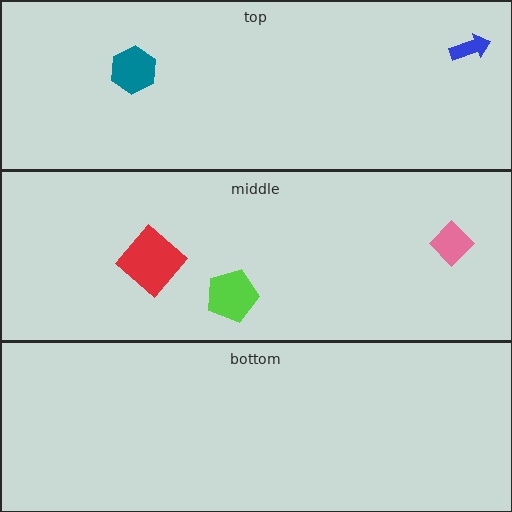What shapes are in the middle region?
The lime pentagon, the pink diamond, the red diamond.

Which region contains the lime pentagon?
The middle region.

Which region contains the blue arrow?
The top region.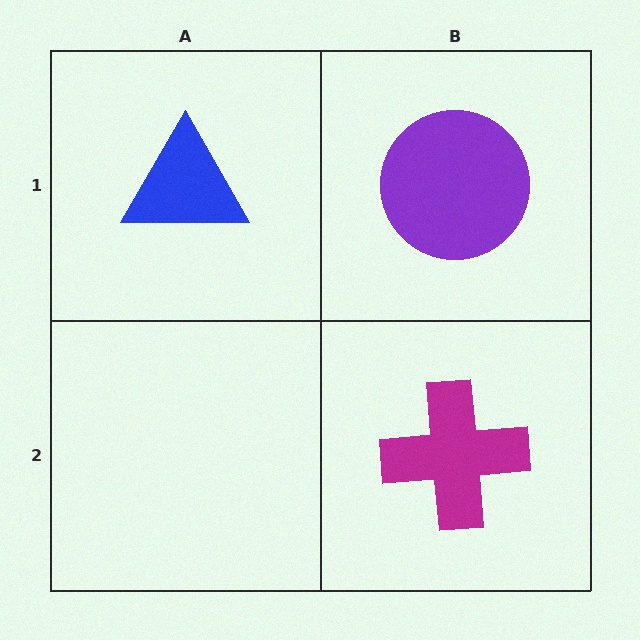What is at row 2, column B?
A magenta cross.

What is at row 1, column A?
A blue triangle.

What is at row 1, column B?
A purple circle.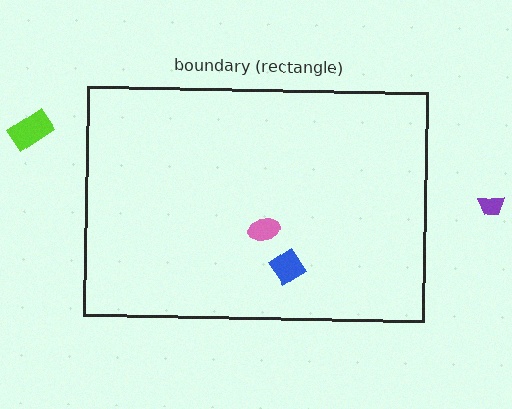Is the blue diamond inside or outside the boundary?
Inside.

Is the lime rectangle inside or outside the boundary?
Outside.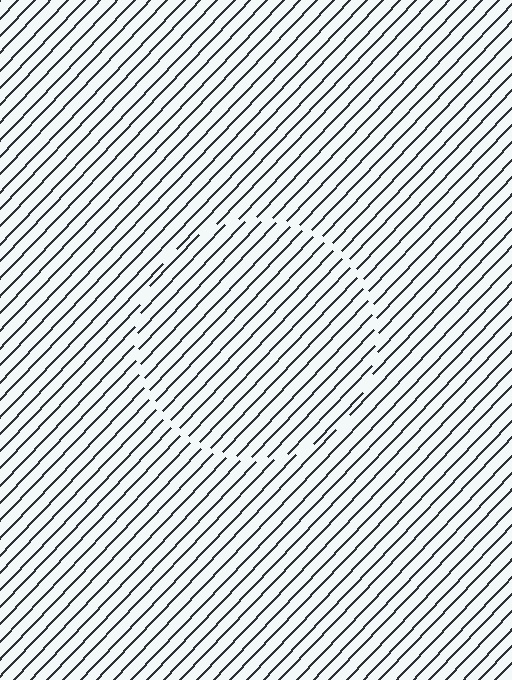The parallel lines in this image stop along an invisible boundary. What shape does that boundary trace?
An illusory circle. The interior of the shape contains the same grating, shifted by half a period — the contour is defined by the phase discontinuity where line-ends from the inner and outer gratings abut.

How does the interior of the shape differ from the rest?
The interior of the shape contains the same grating, shifted by half a period — the contour is defined by the phase discontinuity where line-ends from the inner and outer gratings abut.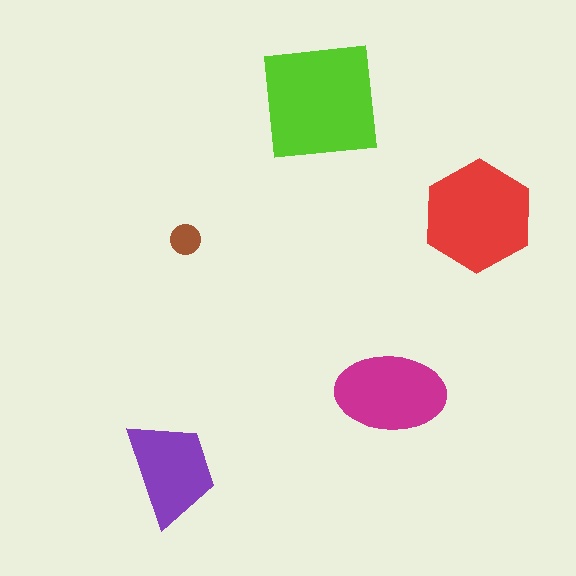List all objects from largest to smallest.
The lime square, the red hexagon, the magenta ellipse, the purple trapezoid, the brown circle.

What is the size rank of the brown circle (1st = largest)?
5th.